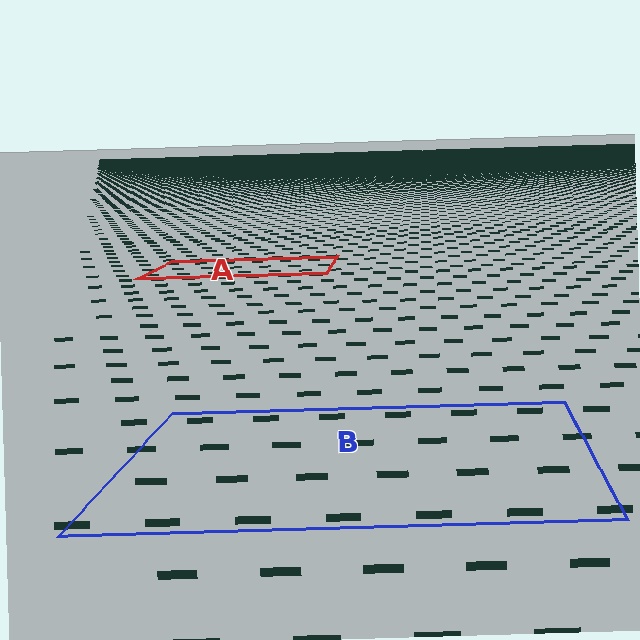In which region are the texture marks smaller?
The texture marks are smaller in region A, because it is farther away.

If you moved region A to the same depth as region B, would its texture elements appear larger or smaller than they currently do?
They would appear larger. At a closer depth, the same texture elements are projected at a bigger on-screen size.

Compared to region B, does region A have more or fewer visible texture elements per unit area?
Region A has more texture elements per unit area — they are packed more densely because it is farther away.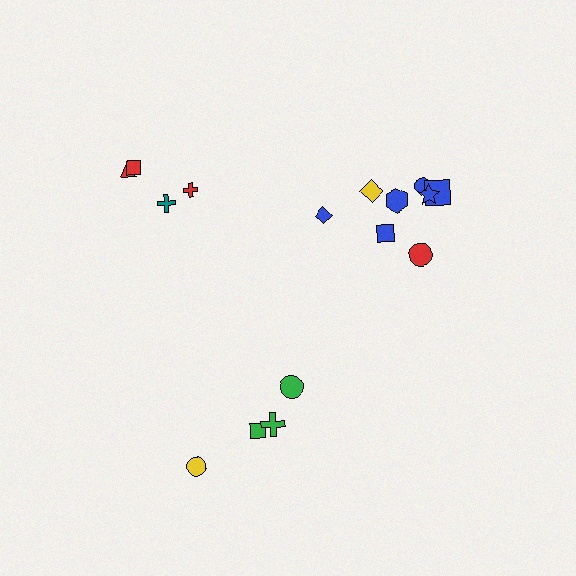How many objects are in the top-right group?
There are 8 objects.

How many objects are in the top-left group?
There are 4 objects.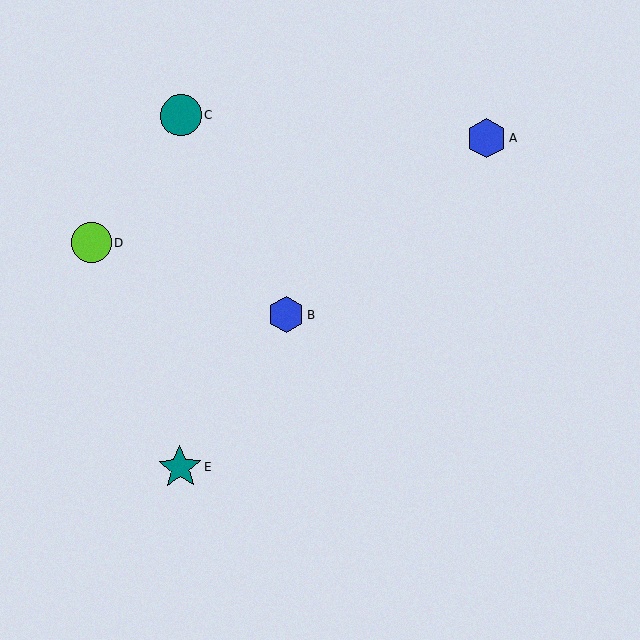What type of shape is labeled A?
Shape A is a blue hexagon.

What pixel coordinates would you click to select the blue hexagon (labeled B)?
Click at (286, 315) to select the blue hexagon B.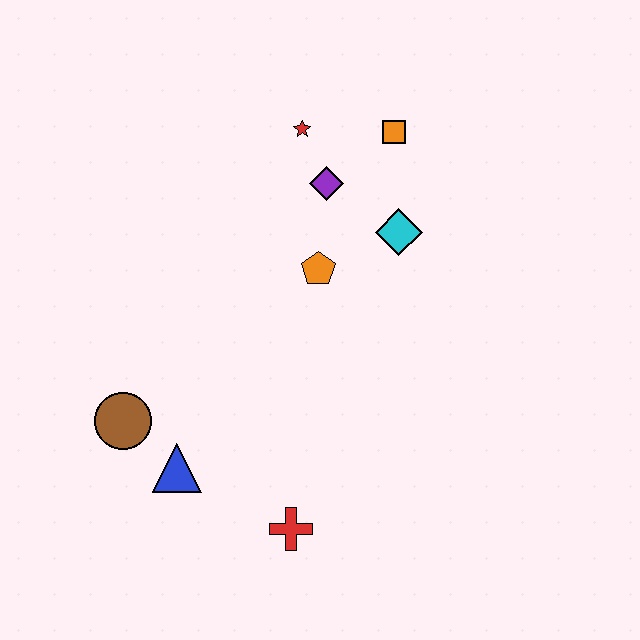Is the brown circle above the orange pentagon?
No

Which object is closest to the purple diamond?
The red star is closest to the purple diamond.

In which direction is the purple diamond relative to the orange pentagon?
The purple diamond is above the orange pentagon.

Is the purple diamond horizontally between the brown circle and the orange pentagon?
No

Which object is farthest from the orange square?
The red cross is farthest from the orange square.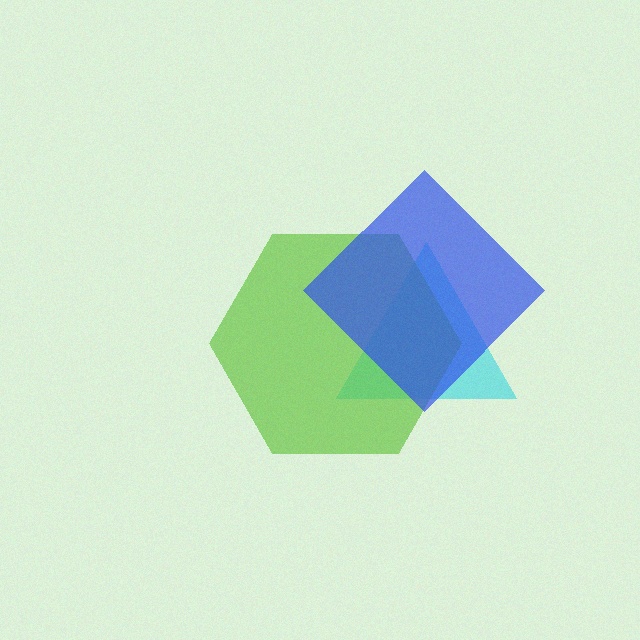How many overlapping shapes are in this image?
There are 3 overlapping shapes in the image.